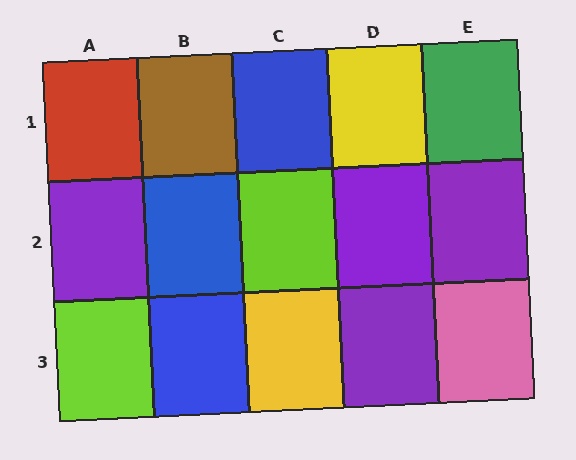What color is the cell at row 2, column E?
Purple.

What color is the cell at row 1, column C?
Blue.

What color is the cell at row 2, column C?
Lime.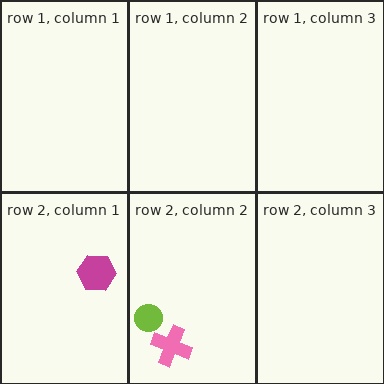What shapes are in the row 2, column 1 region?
The magenta hexagon.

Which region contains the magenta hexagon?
The row 2, column 1 region.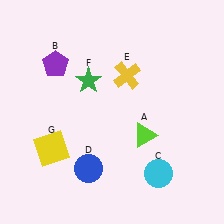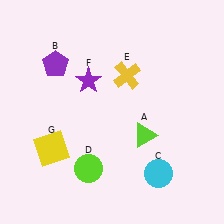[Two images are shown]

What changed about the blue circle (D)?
In Image 1, D is blue. In Image 2, it changed to lime.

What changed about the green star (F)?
In Image 1, F is green. In Image 2, it changed to purple.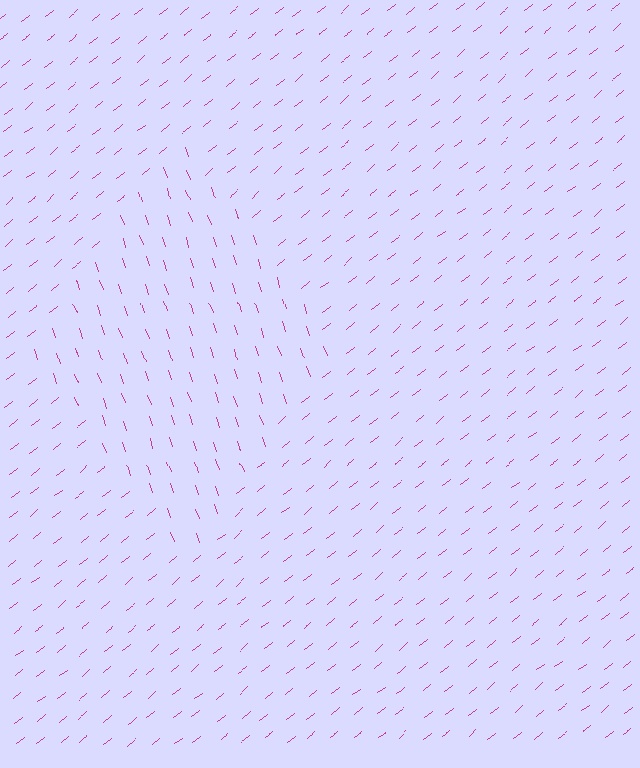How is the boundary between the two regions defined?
The boundary is defined purely by a change in line orientation (approximately 70 degrees difference). All lines are the same color and thickness.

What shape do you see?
I see a diamond.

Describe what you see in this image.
The image is filled with small magenta line segments. A diamond region in the image has lines oriented differently from the surrounding lines, creating a visible texture boundary.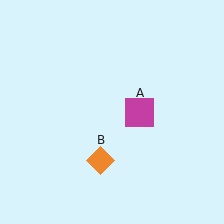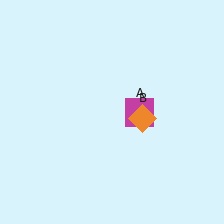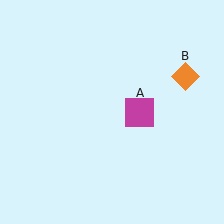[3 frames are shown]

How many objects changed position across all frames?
1 object changed position: orange diamond (object B).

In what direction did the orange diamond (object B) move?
The orange diamond (object B) moved up and to the right.